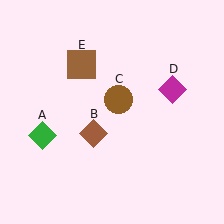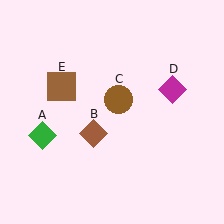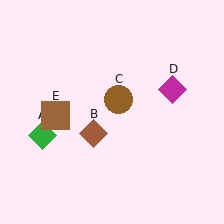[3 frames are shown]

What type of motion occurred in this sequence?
The brown square (object E) rotated counterclockwise around the center of the scene.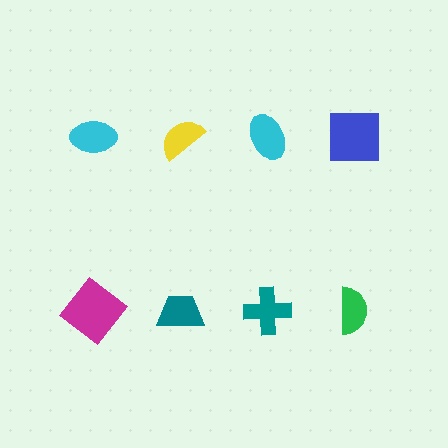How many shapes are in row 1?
4 shapes.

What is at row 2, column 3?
A teal cross.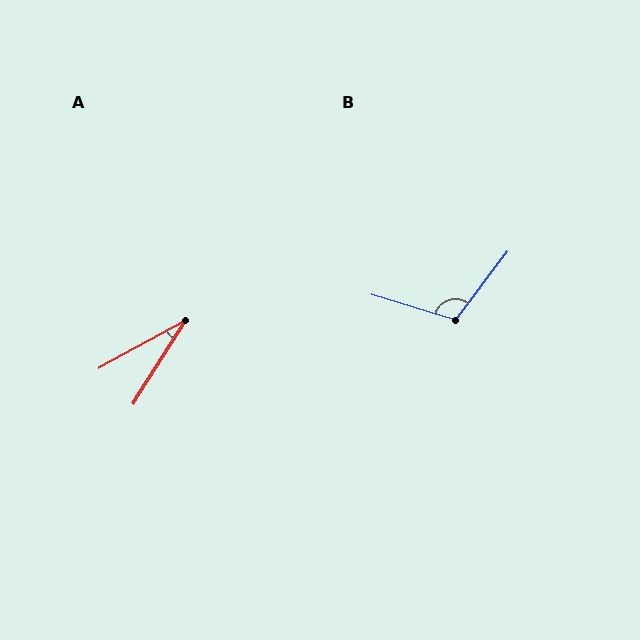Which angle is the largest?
B, at approximately 110 degrees.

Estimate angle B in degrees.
Approximately 110 degrees.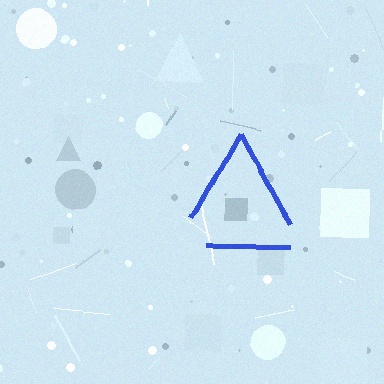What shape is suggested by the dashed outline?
The dashed outline suggests a triangle.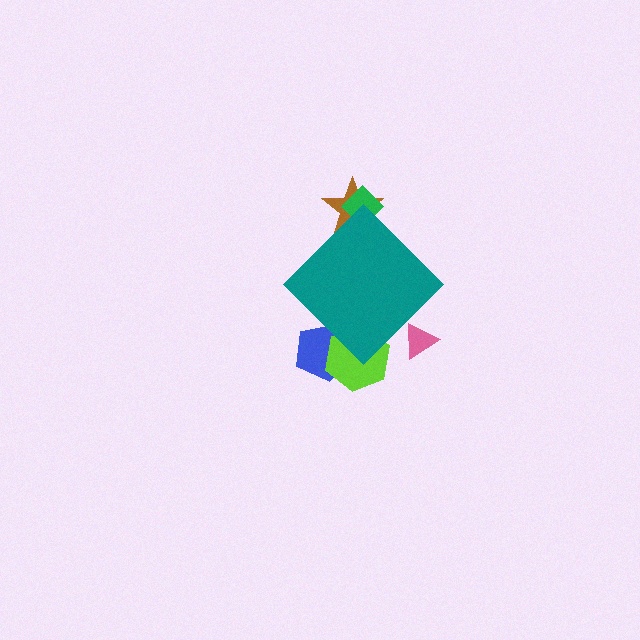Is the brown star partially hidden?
Yes, the brown star is partially hidden behind the teal diamond.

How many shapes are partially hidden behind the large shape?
5 shapes are partially hidden.